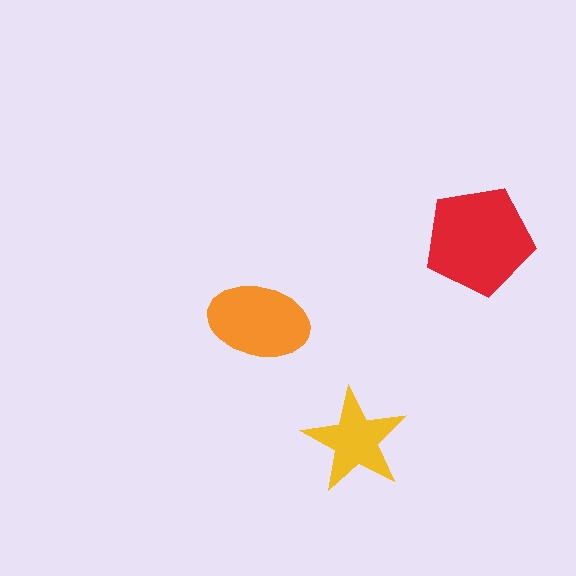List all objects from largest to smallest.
The red pentagon, the orange ellipse, the yellow star.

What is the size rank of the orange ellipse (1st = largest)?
2nd.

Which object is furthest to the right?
The red pentagon is rightmost.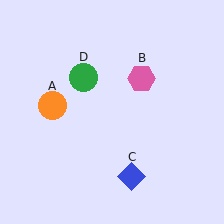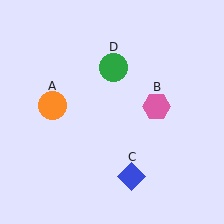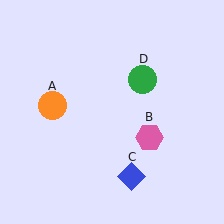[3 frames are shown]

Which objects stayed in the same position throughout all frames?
Orange circle (object A) and blue diamond (object C) remained stationary.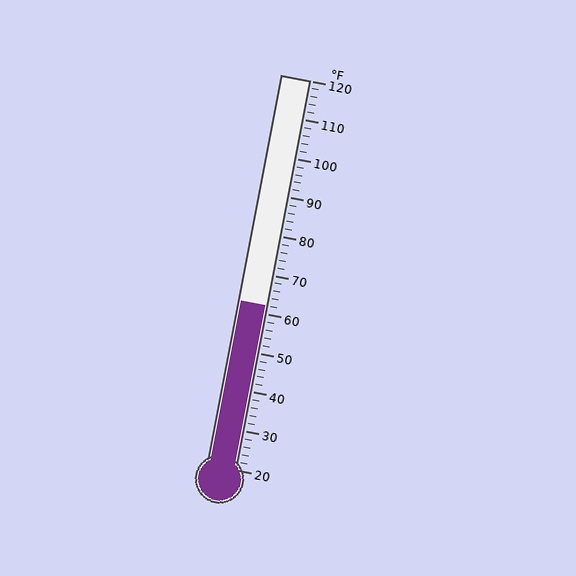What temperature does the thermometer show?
The thermometer shows approximately 62°F.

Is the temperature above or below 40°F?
The temperature is above 40°F.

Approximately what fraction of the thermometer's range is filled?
The thermometer is filled to approximately 40% of its range.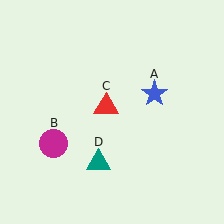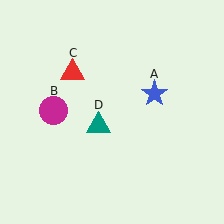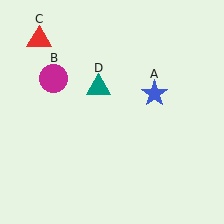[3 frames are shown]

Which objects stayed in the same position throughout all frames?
Blue star (object A) remained stationary.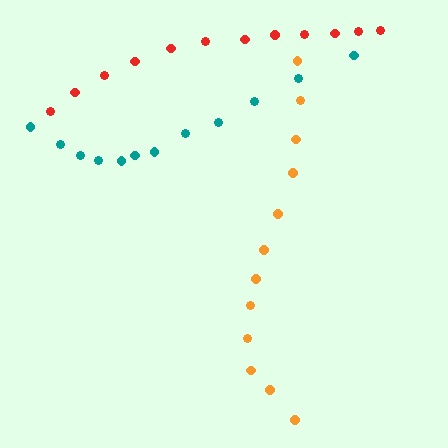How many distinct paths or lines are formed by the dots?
There are 3 distinct paths.